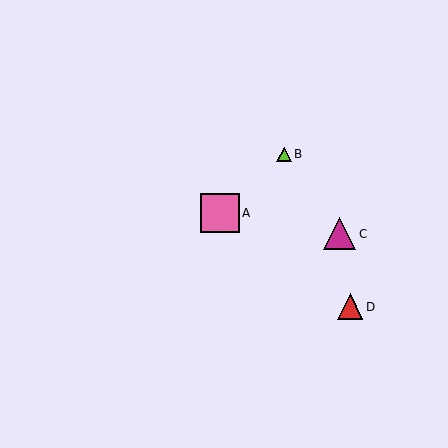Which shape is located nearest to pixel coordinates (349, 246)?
The magenta triangle (labeled C) at (340, 234) is nearest to that location.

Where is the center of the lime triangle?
The center of the lime triangle is at (284, 154).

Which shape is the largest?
The pink square (labeled A) is the largest.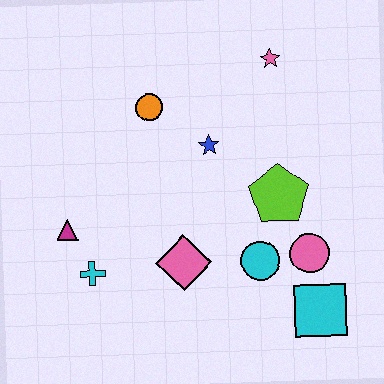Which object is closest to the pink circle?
The cyan circle is closest to the pink circle.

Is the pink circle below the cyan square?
No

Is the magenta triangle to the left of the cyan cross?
Yes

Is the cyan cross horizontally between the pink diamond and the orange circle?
No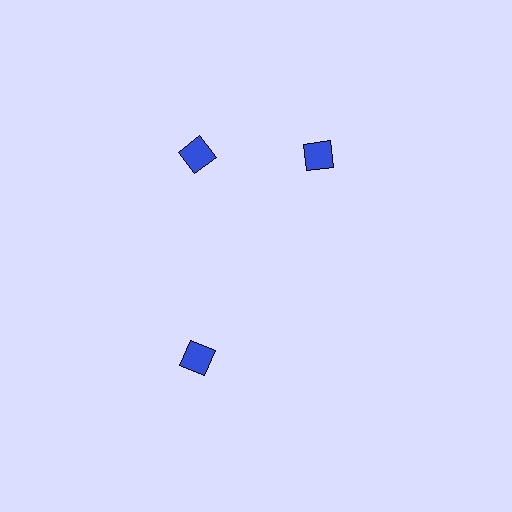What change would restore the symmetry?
The symmetry would be restored by rotating it back into even spacing with its neighbors so that all 3 diamonds sit at equal angles and equal distance from the center.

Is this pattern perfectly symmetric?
No. The 3 blue diamonds are arranged in a ring, but one element near the 3 o'clock position is rotated out of alignment along the ring, breaking the 3-fold rotational symmetry.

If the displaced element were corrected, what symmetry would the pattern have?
It would have 3-fold rotational symmetry — the pattern would map onto itself every 120 degrees.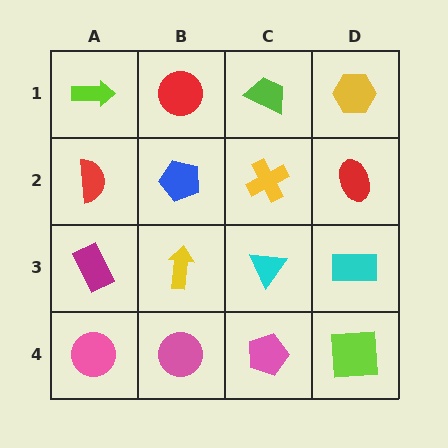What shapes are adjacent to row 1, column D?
A red ellipse (row 2, column D), a lime trapezoid (row 1, column C).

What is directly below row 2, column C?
A cyan triangle.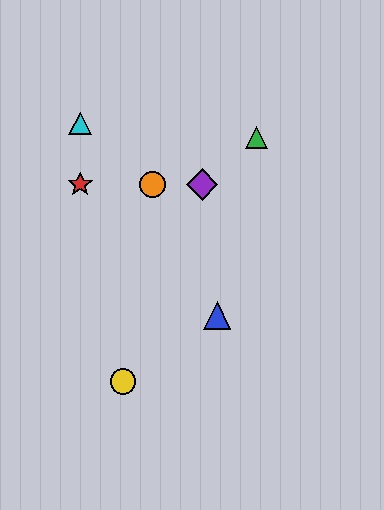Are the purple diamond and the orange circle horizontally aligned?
Yes, both are at y≈184.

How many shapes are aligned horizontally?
3 shapes (the red star, the purple diamond, the orange circle) are aligned horizontally.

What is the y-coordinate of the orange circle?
The orange circle is at y≈184.